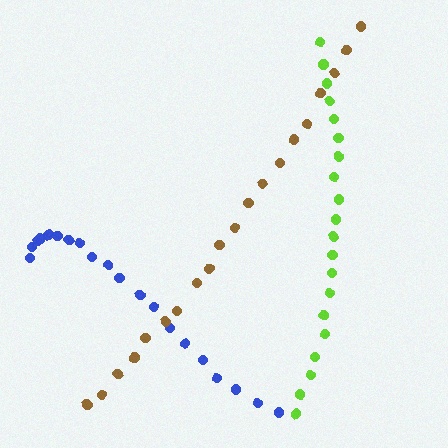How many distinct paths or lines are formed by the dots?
There are 3 distinct paths.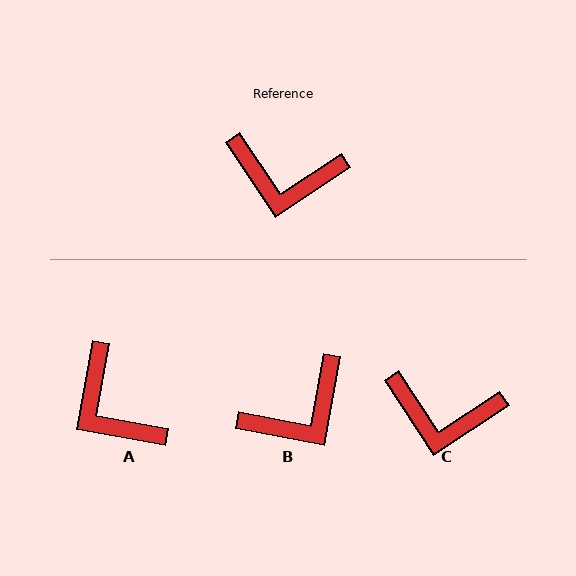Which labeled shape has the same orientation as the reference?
C.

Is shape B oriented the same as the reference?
No, it is off by about 46 degrees.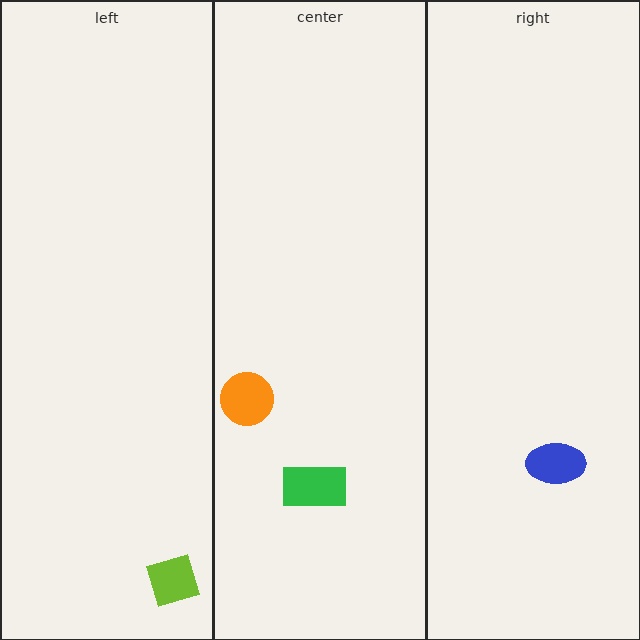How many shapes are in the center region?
2.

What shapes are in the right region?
The blue ellipse.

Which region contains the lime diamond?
The left region.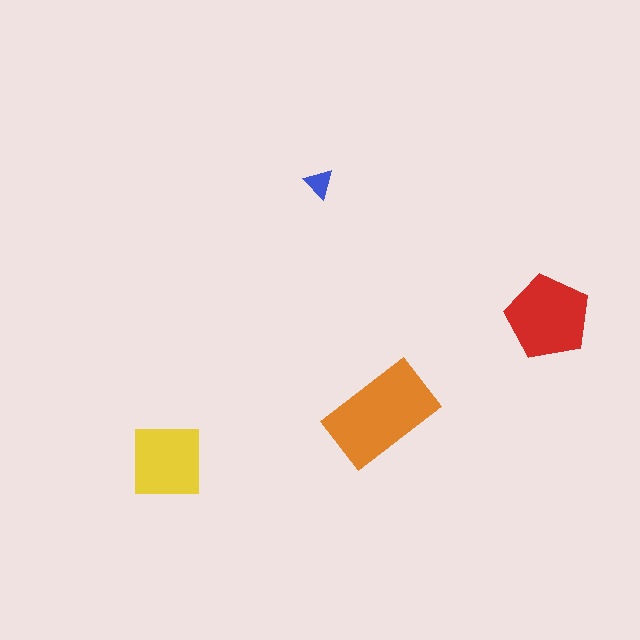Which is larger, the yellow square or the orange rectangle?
The orange rectangle.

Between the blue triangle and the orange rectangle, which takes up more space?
The orange rectangle.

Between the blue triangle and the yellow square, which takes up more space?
The yellow square.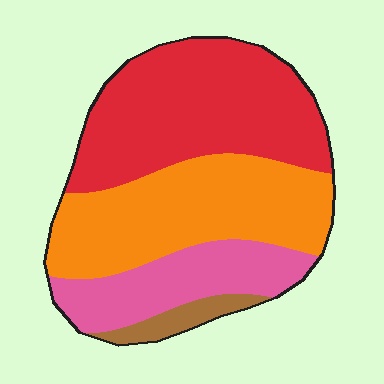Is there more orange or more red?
Red.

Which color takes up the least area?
Brown, at roughly 5%.